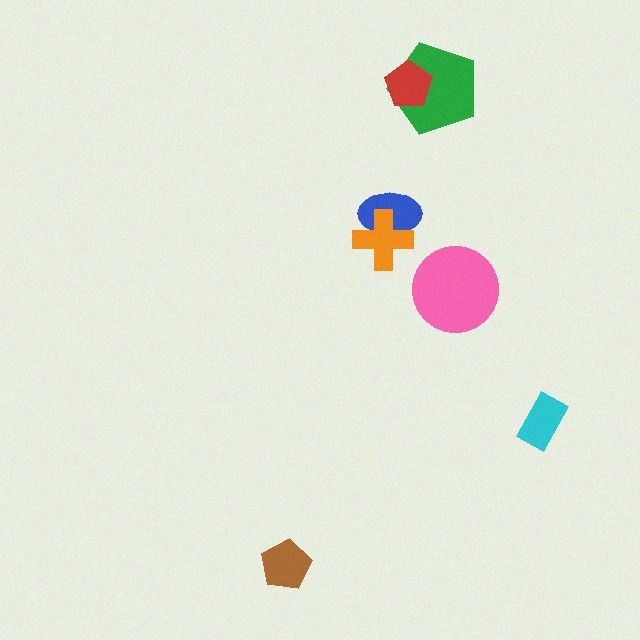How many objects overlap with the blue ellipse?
1 object overlaps with the blue ellipse.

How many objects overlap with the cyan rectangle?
0 objects overlap with the cyan rectangle.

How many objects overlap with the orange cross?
1 object overlaps with the orange cross.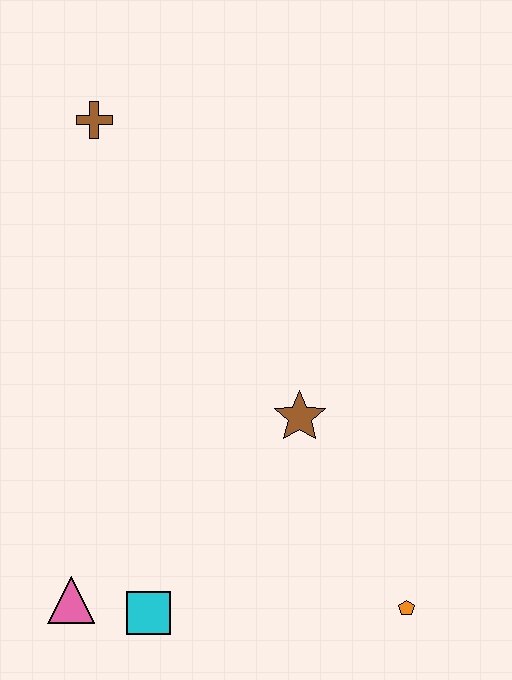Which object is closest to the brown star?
The orange pentagon is closest to the brown star.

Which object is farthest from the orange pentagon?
The brown cross is farthest from the orange pentagon.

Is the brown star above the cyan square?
Yes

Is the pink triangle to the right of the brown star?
No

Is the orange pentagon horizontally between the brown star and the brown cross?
No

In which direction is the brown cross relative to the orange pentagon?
The brown cross is above the orange pentagon.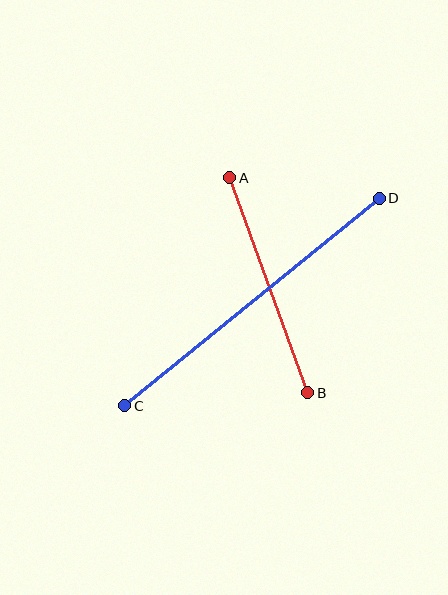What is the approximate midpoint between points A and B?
The midpoint is at approximately (269, 285) pixels.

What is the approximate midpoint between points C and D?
The midpoint is at approximately (252, 302) pixels.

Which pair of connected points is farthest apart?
Points C and D are farthest apart.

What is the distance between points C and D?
The distance is approximately 328 pixels.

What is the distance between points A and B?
The distance is approximately 229 pixels.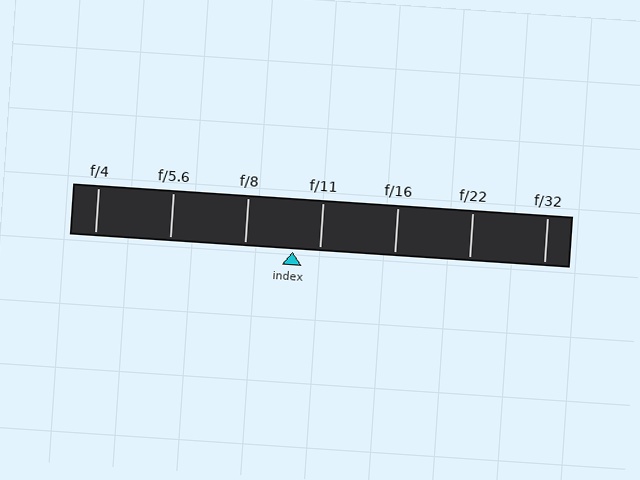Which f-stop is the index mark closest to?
The index mark is closest to f/11.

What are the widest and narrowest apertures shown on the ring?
The widest aperture shown is f/4 and the narrowest is f/32.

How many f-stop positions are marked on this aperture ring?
There are 7 f-stop positions marked.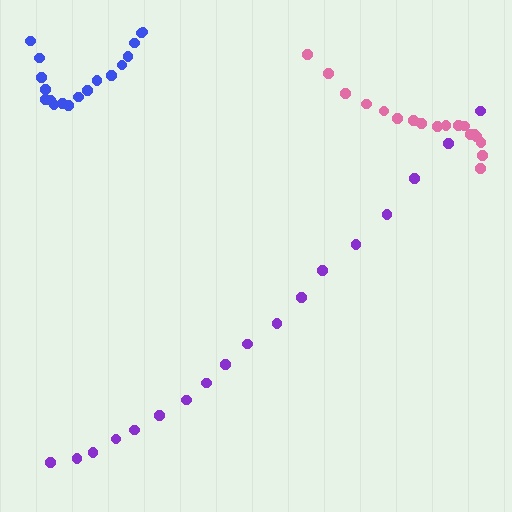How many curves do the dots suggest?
There are 3 distinct paths.